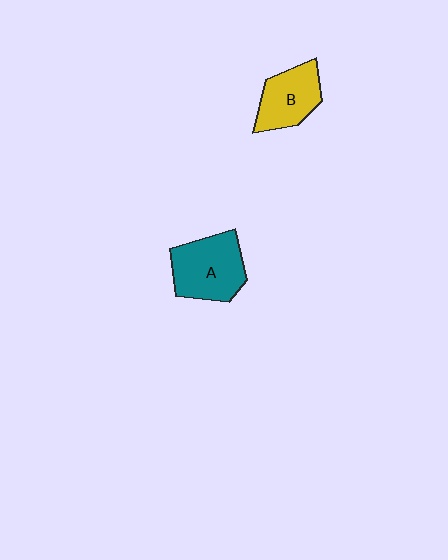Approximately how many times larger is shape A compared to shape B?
Approximately 1.3 times.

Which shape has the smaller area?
Shape B (yellow).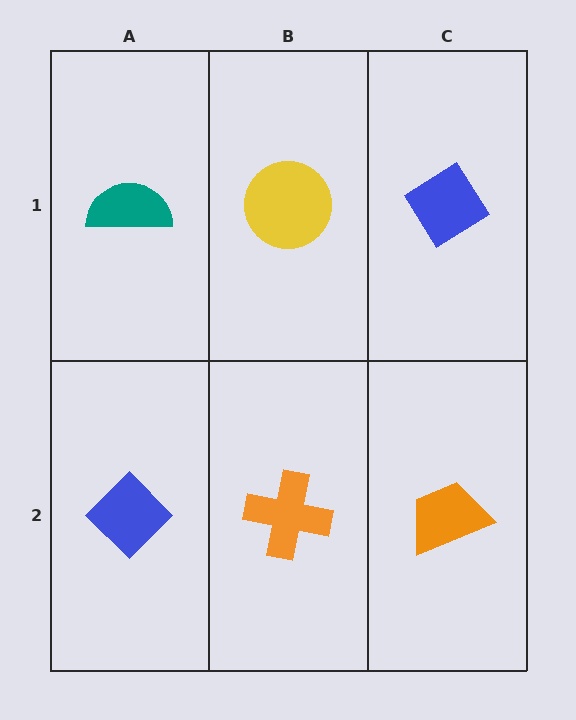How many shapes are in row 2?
3 shapes.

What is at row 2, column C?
An orange trapezoid.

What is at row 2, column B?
An orange cross.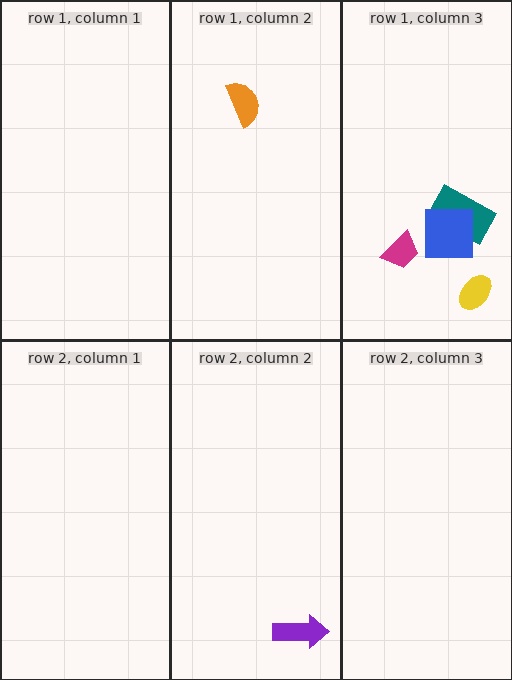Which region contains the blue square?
The row 1, column 3 region.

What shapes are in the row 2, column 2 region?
The purple arrow.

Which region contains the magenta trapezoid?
The row 1, column 3 region.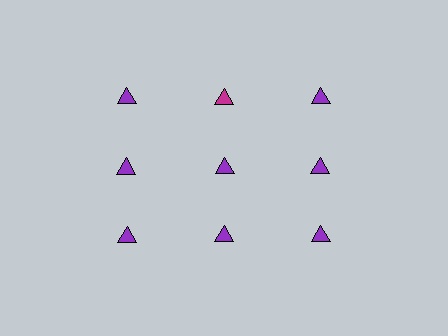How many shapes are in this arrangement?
There are 9 shapes arranged in a grid pattern.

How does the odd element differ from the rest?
It has a different color: magenta instead of purple.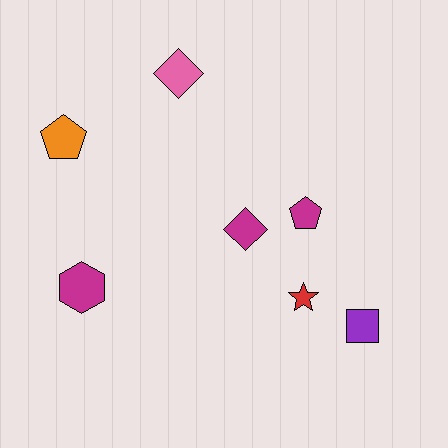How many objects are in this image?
There are 7 objects.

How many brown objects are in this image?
There are no brown objects.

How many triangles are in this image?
There are no triangles.